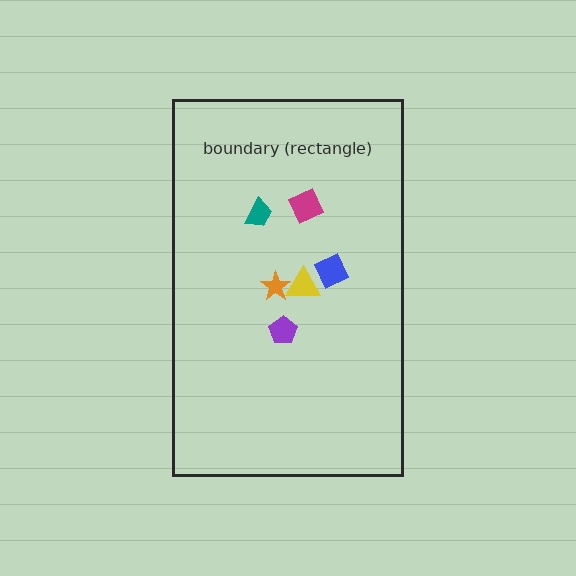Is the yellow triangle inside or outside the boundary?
Inside.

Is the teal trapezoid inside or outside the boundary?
Inside.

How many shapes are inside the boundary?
6 inside, 0 outside.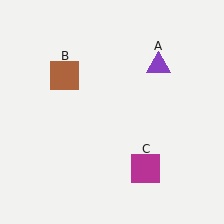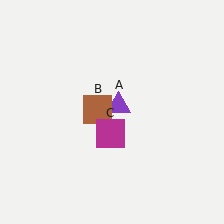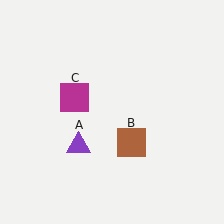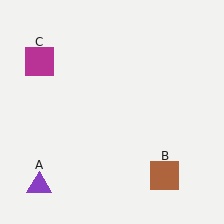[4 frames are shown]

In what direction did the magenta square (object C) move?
The magenta square (object C) moved up and to the left.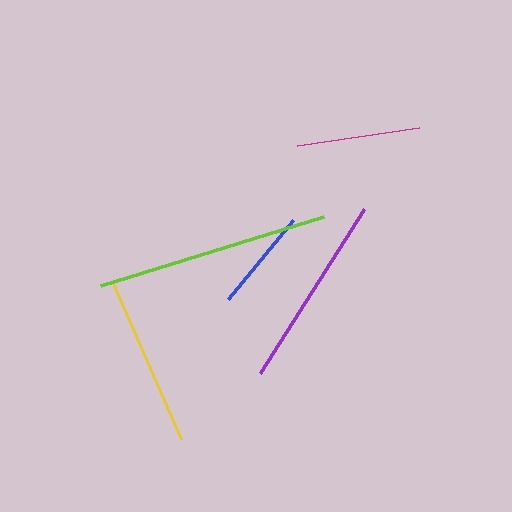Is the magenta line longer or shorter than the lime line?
The lime line is longer than the magenta line.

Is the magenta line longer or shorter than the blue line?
The magenta line is longer than the blue line.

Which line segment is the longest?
The lime line is the longest at approximately 233 pixels.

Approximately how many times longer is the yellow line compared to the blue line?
The yellow line is approximately 1.7 times the length of the blue line.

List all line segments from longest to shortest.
From longest to shortest: lime, purple, yellow, magenta, blue.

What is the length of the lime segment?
The lime segment is approximately 233 pixels long.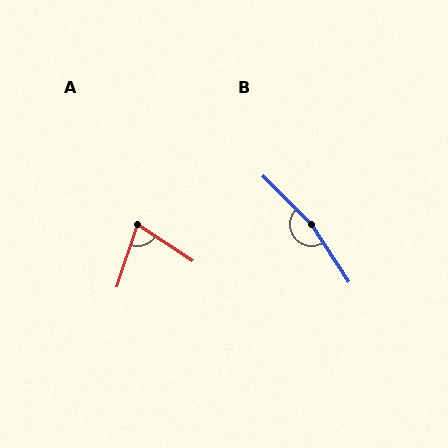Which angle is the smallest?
A, at approximately 75 degrees.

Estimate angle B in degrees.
Approximately 168 degrees.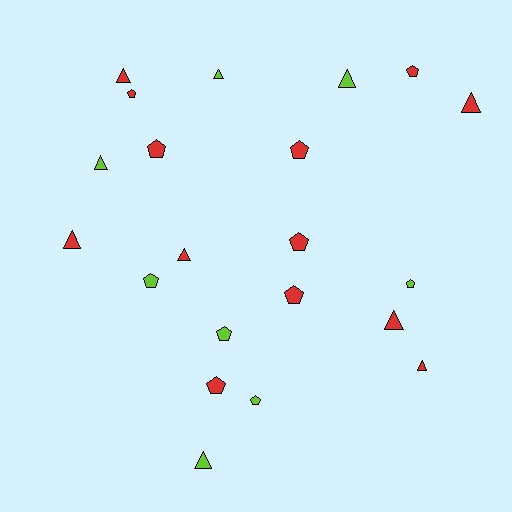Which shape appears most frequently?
Pentagon, with 11 objects.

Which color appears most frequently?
Red, with 13 objects.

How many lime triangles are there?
There are 4 lime triangles.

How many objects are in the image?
There are 21 objects.